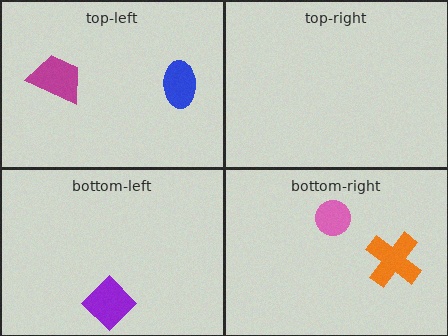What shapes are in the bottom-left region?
The purple diamond.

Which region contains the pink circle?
The bottom-right region.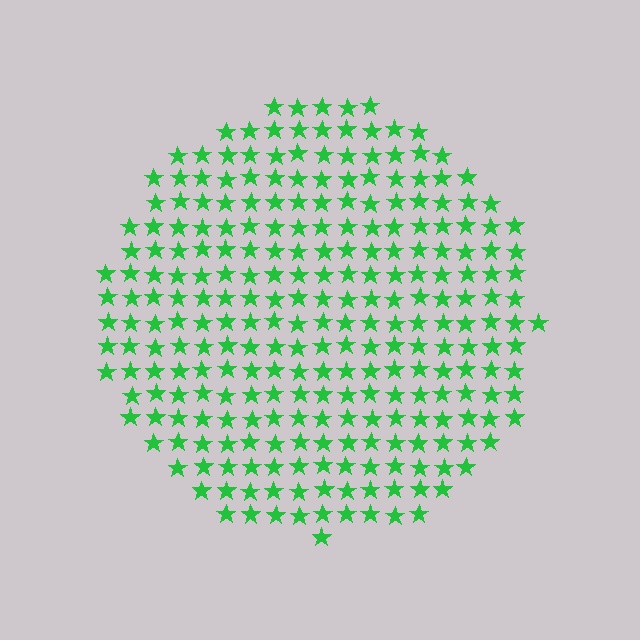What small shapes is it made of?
It is made of small stars.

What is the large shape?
The large shape is a circle.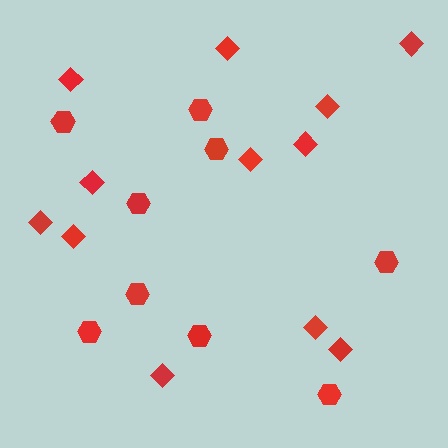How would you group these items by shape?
There are 2 groups: one group of hexagons (9) and one group of diamonds (12).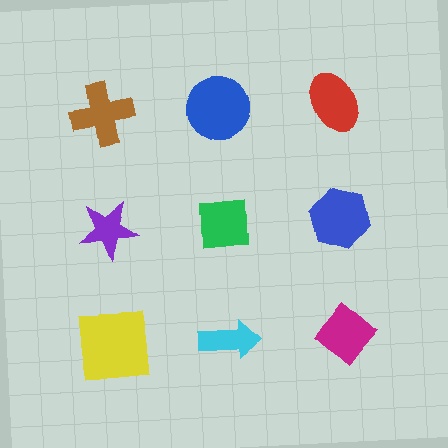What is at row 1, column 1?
A brown cross.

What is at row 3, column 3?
A magenta diamond.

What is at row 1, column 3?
A red ellipse.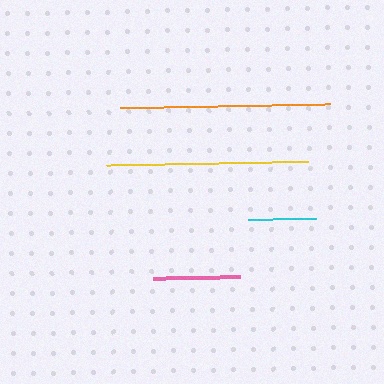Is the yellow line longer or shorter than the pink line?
The yellow line is longer than the pink line.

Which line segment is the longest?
The orange line is the longest at approximately 210 pixels.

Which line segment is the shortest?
The cyan line is the shortest at approximately 67 pixels.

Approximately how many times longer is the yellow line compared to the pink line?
The yellow line is approximately 2.3 times the length of the pink line.